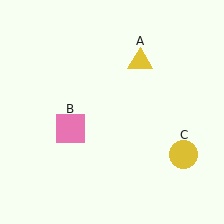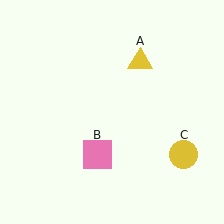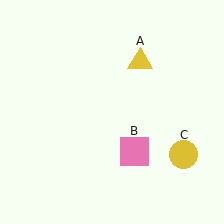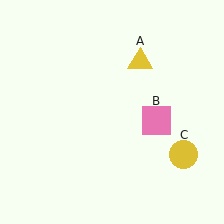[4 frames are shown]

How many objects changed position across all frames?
1 object changed position: pink square (object B).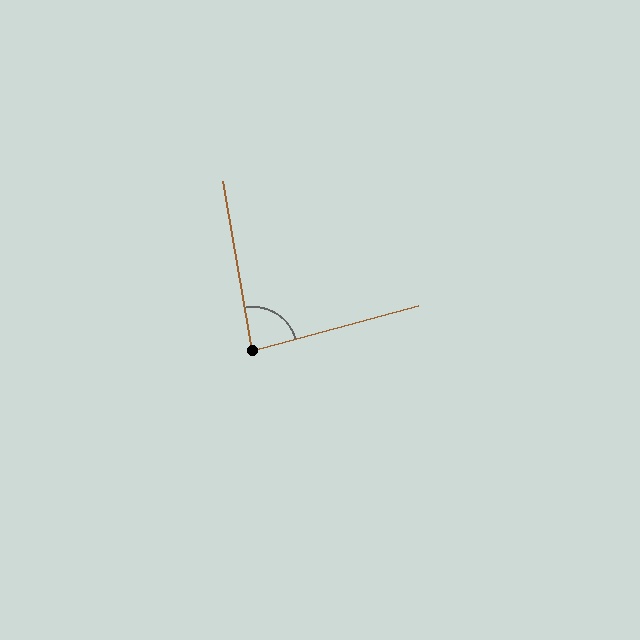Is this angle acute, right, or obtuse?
It is acute.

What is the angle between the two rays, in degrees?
Approximately 85 degrees.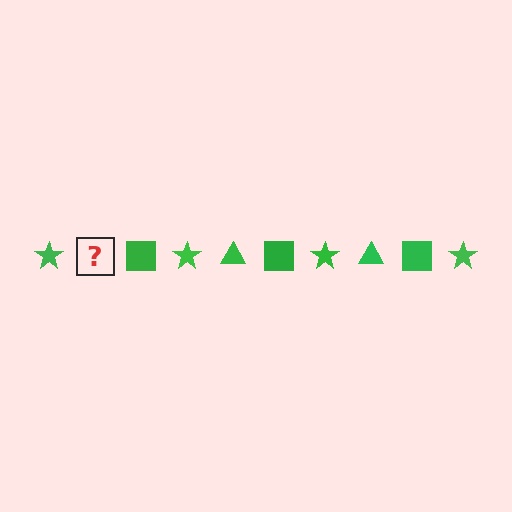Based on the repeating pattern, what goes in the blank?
The blank should be a green triangle.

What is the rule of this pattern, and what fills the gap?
The rule is that the pattern cycles through star, triangle, square shapes in green. The gap should be filled with a green triangle.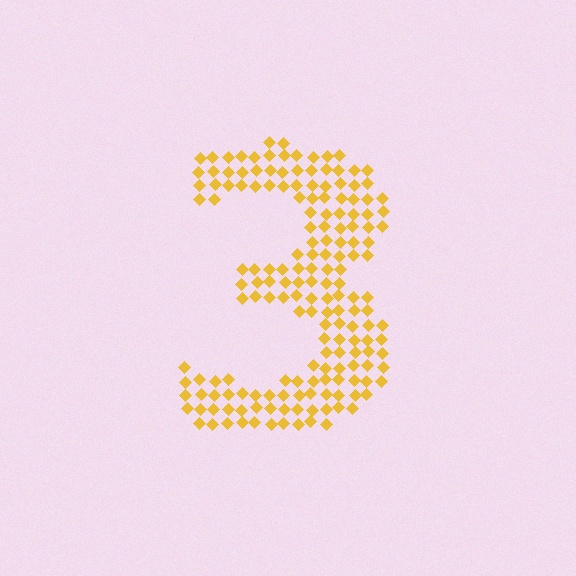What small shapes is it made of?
It is made of small diamonds.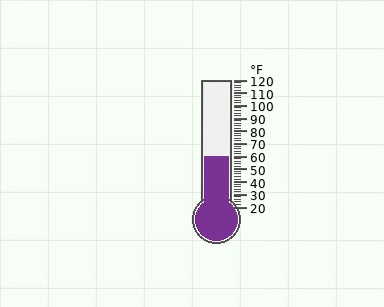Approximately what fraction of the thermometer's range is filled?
The thermometer is filled to approximately 40% of its range.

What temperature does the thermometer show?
The thermometer shows approximately 60°F.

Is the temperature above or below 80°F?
The temperature is below 80°F.